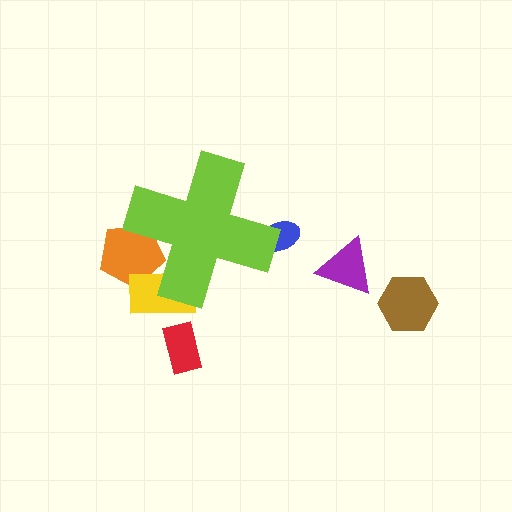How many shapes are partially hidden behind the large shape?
3 shapes are partially hidden.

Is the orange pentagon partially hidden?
Yes, the orange pentagon is partially hidden behind the lime cross.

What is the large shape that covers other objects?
A lime cross.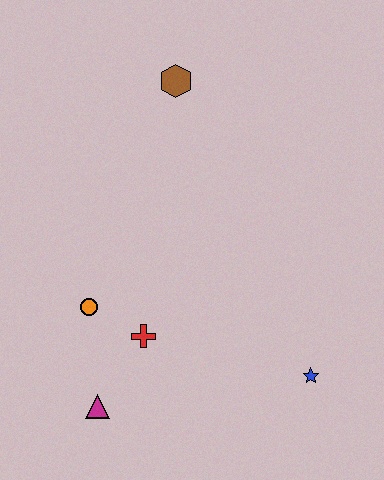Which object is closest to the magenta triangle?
The red cross is closest to the magenta triangle.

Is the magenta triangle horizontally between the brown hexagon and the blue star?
No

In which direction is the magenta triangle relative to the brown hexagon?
The magenta triangle is below the brown hexagon.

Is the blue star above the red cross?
No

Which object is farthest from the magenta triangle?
The brown hexagon is farthest from the magenta triangle.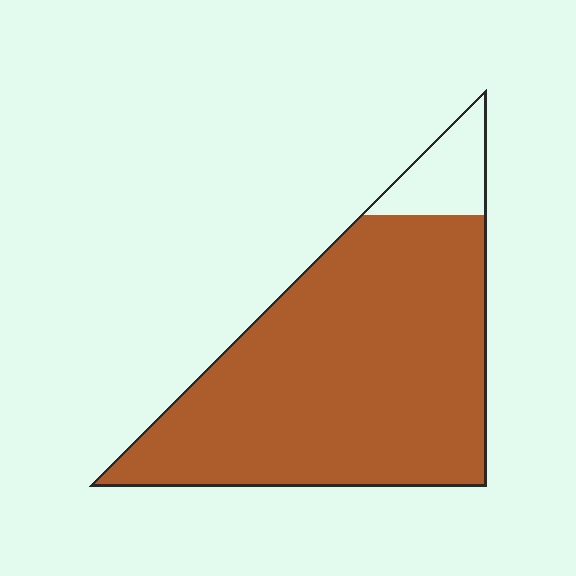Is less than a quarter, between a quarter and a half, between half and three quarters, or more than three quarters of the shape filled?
More than three quarters.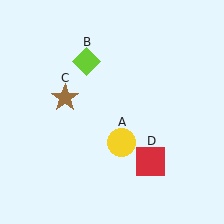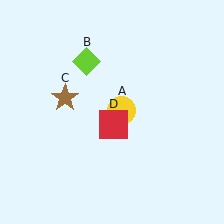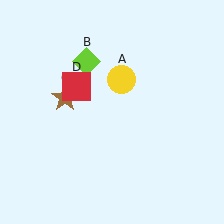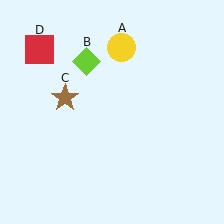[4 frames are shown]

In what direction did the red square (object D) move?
The red square (object D) moved up and to the left.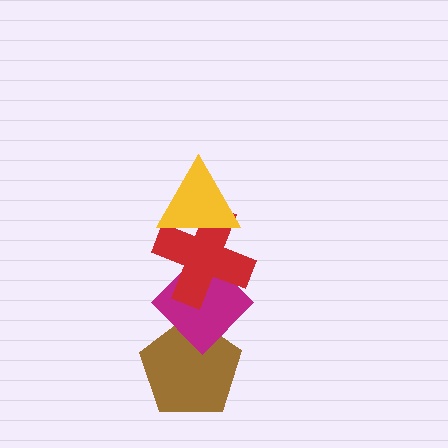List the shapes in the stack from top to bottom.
From top to bottom: the yellow triangle, the red cross, the magenta diamond, the brown pentagon.